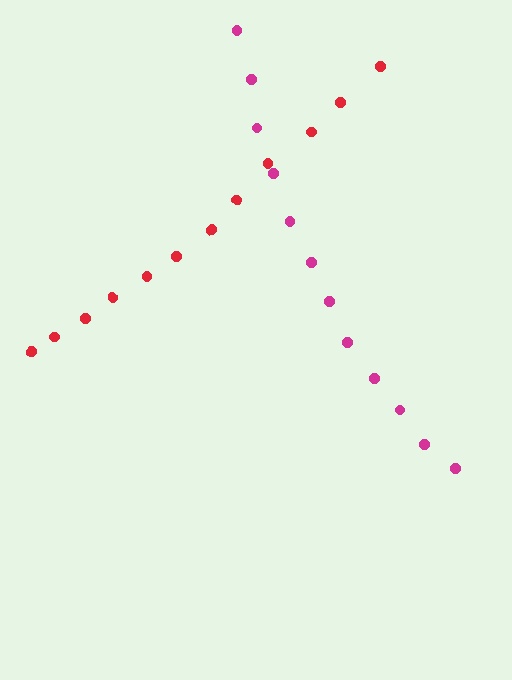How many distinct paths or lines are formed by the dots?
There are 2 distinct paths.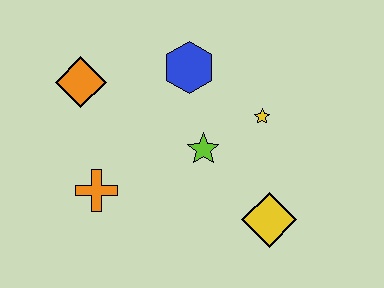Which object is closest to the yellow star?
The lime star is closest to the yellow star.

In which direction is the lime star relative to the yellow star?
The lime star is to the left of the yellow star.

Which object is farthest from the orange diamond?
The yellow diamond is farthest from the orange diamond.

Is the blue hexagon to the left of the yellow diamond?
Yes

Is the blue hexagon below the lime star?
No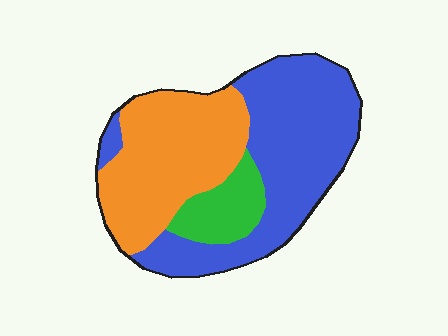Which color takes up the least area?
Green, at roughly 10%.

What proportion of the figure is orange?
Orange takes up about three eighths (3/8) of the figure.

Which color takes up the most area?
Blue, at roughly 50%.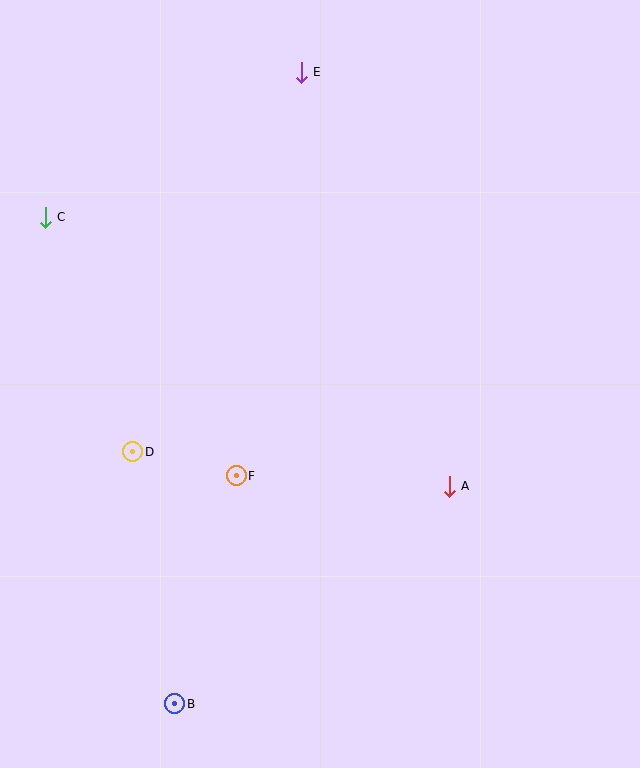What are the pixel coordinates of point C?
Point C is at (45, 217).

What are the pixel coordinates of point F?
Point F is at (236, 476).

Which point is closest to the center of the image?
Point F at (236, 476) is closest to the center.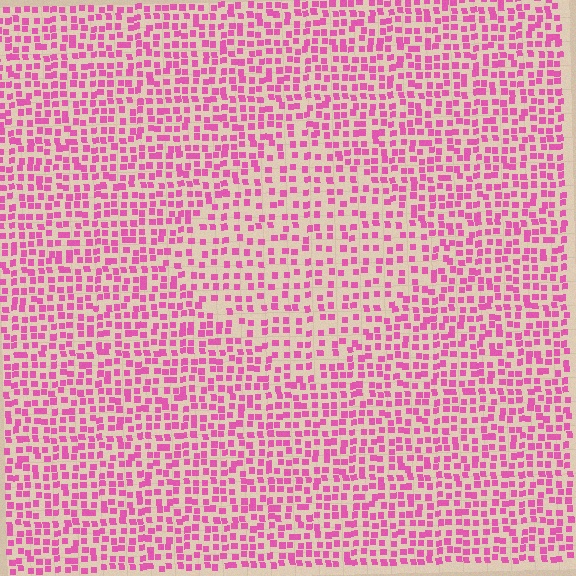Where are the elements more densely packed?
The elements are more densely packed outside the diamond boundary.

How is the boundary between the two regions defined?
The boundary is defined by a change in element density (approximately 1.6x ratio). All elements are the same color, size, and shape.